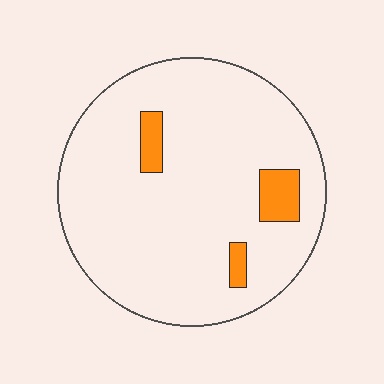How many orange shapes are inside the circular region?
3.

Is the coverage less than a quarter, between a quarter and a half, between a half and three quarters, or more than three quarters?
Less than a quarter.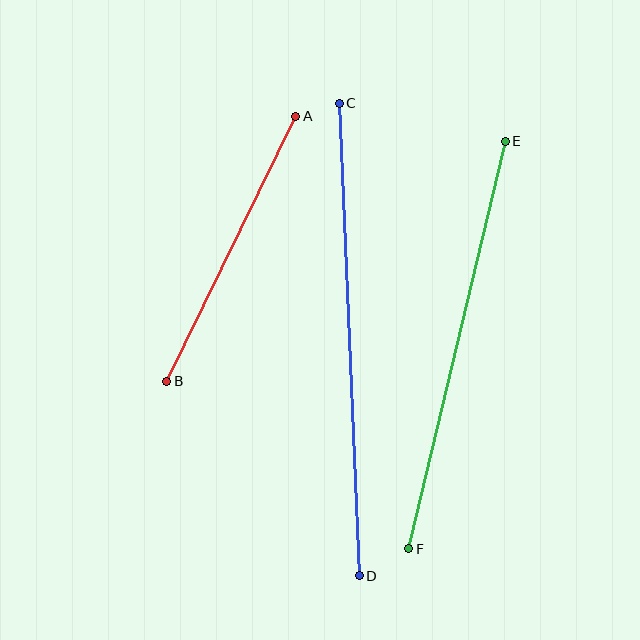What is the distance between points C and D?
The distance is approximately 473 pixels.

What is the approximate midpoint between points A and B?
The midpoint is at approximately (231, 249) pixels.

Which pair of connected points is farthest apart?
Points C and D are farthest apart.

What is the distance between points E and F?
The distance is approximately 419 pixels.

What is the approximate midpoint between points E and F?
The midpoint is at approximately (457, 345) pixels.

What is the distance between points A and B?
The distance is approximately 295 pixels.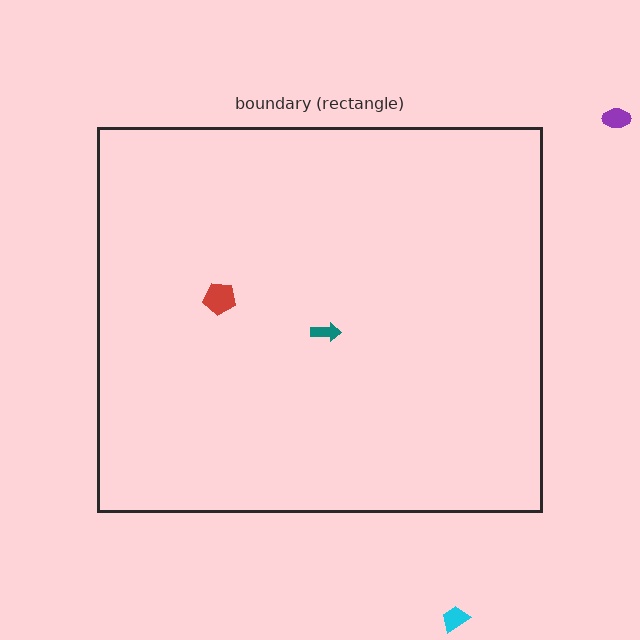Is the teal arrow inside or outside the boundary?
Inside.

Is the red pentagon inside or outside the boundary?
Inside.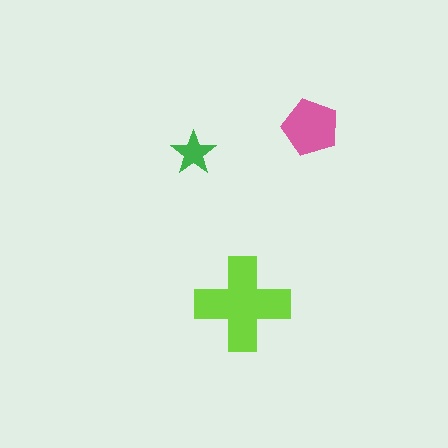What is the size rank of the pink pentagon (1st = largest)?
2nd.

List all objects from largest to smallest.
The lime cross, the pink pentagon, the green star.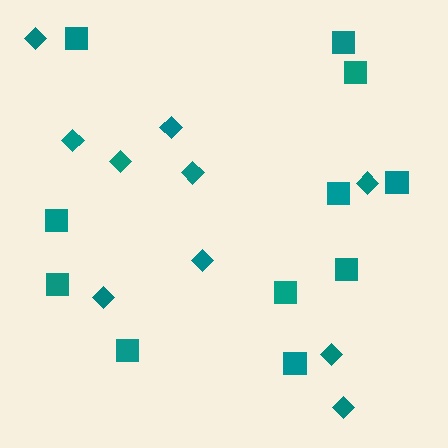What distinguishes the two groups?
There are 2 groups: one group of squares (11) and one group of diamonds (10).